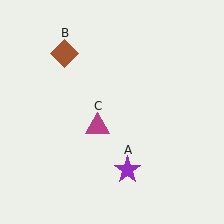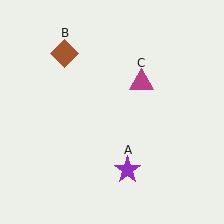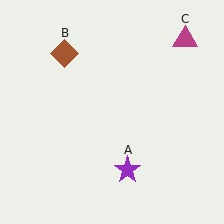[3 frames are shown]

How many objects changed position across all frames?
1 object changed position: magenta triangle (object C).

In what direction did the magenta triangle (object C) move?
The magenta triangle (object C) moved up and to the right.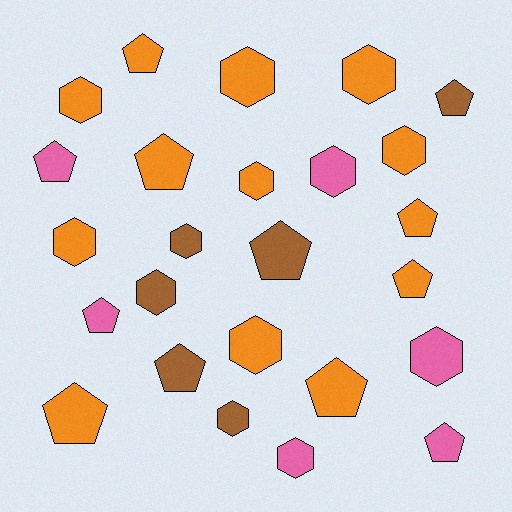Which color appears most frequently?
Orange, with 13 objects.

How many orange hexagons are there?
There are 7 orange hexagons.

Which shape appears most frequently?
Hexagon, with 13 objects.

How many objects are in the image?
There are 25 objects.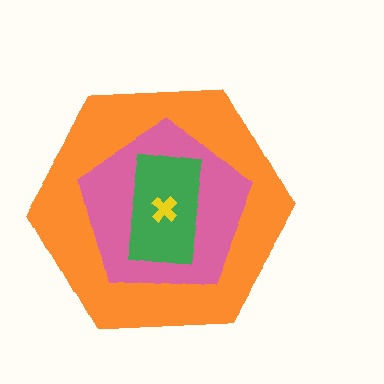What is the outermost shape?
The orange hexagon.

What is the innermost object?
The yellow cross.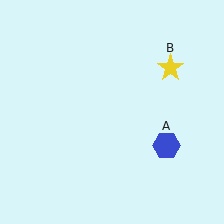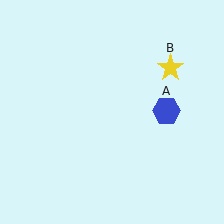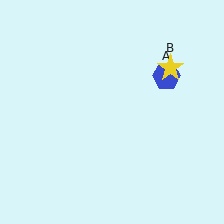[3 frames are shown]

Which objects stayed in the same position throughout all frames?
Yellow star (object B) remained stationary.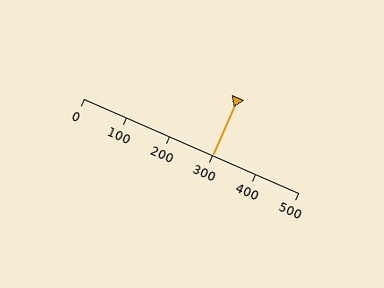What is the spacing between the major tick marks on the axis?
The major ticks are spaced 100 apart.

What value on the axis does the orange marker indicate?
The marker indicates approximately 300.